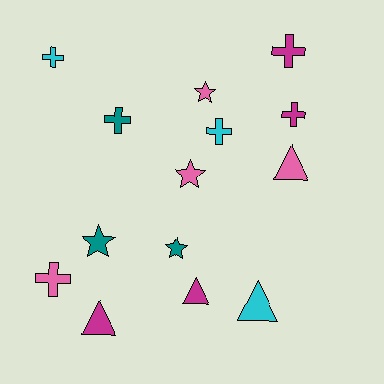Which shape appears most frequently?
Cross, with 6 objects.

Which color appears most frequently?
Magenta, with 4 objects.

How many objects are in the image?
There are 14 objects.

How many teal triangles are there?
There are no teal triangles.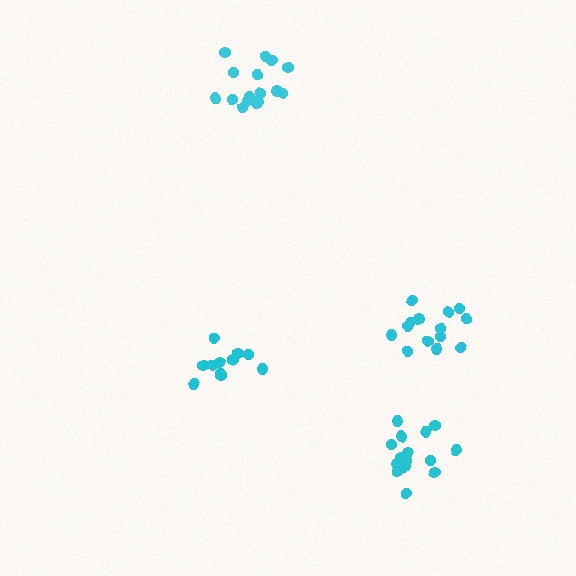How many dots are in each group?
Group 1: 16 dots, Group 2: 11 dots, Group 3: 16 dots, Group 4: 14 dots (57 total).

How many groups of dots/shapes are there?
There are 4 groups.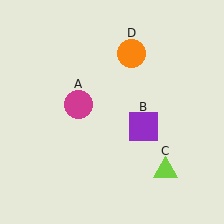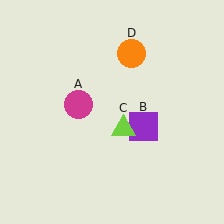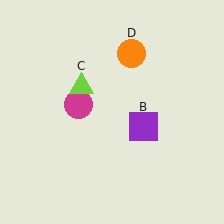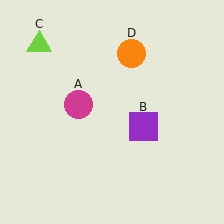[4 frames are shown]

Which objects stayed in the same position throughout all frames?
Magenta circle (object A) and purple square (object B) and orange circle (object D) remained stationary.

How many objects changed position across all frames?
1 object changed position: lime triangle (object C).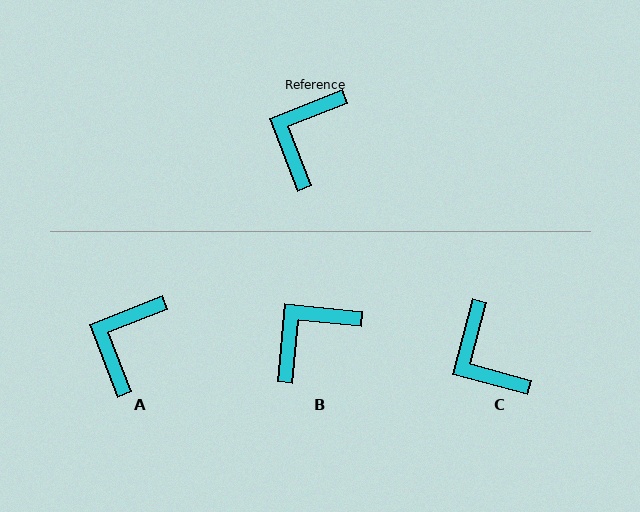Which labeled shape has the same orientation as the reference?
A.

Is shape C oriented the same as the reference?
No, it is off by about 54 degrees.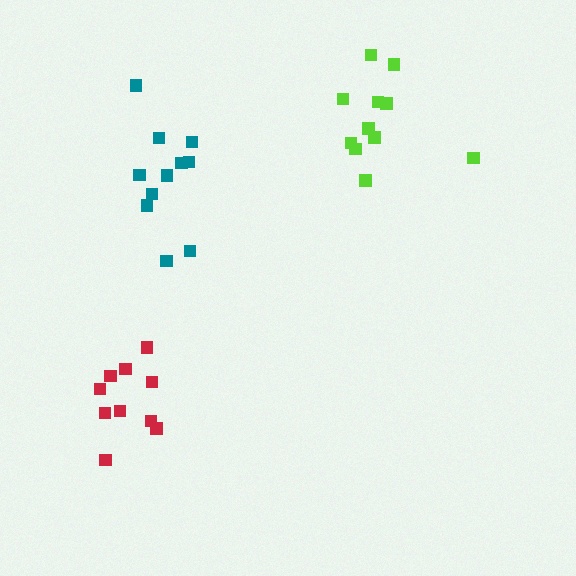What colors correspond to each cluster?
The clusters are colored: teal, lime, red.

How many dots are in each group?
Group 1: 11 dots, Group 2: 11 dots, Group 3: 10 dots (32 total).